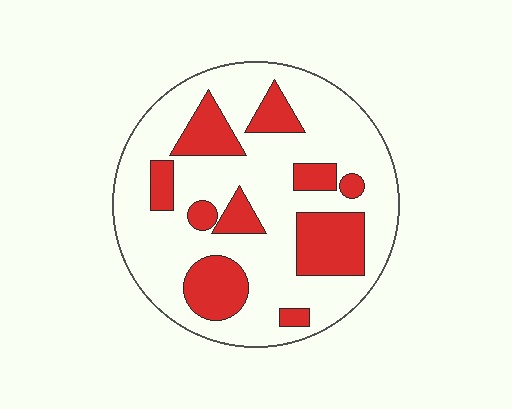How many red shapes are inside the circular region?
10.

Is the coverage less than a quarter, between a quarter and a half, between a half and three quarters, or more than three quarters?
Between a quarter and a half.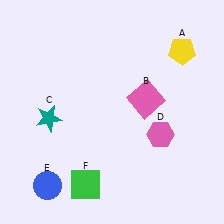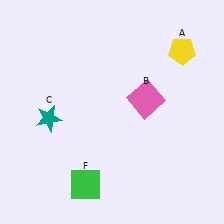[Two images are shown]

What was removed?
The pink hexagon (D), the blue circle (E) were removed in Image 2.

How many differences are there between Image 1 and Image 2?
There are 2 differences between the two images.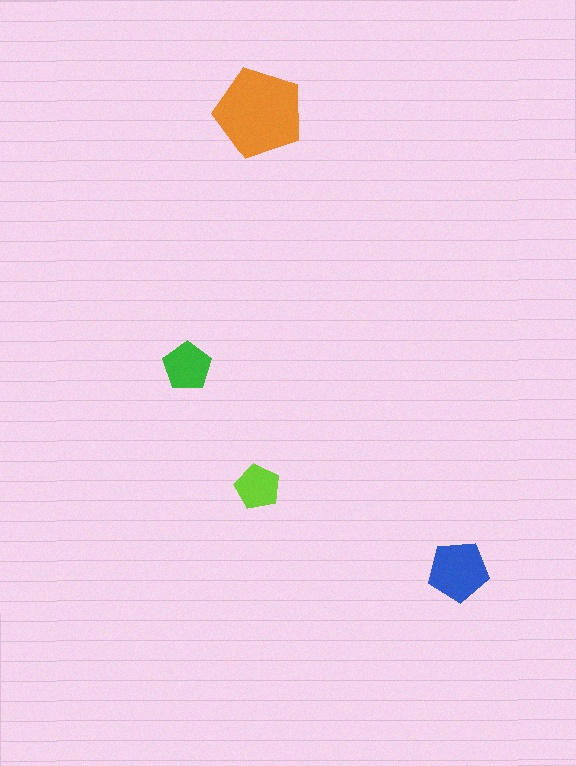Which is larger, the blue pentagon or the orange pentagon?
The orange one.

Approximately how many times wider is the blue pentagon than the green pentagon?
About 1.5 times wider.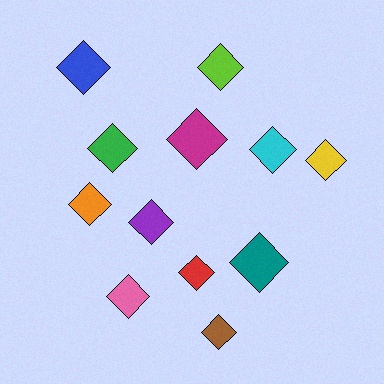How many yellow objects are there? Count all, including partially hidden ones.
There is 1 yellow object.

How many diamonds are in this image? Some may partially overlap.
There are 12 diamonds.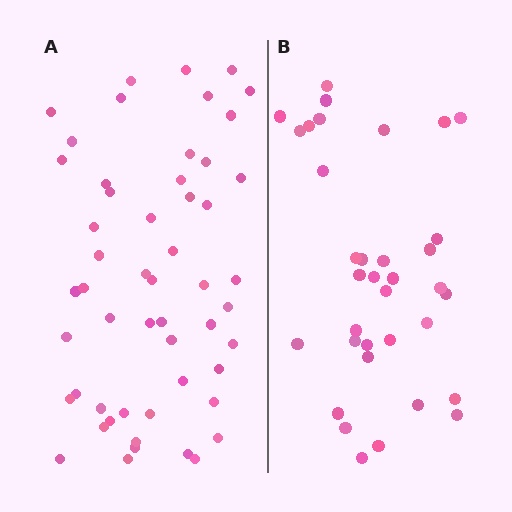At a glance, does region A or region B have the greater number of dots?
Region A (the left region) has more dots.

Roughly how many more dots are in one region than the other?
Region A has approximately 20 more dots than region B.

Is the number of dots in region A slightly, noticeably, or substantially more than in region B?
Region A has substantially more. The ratio is roughly 1.5 to 1.